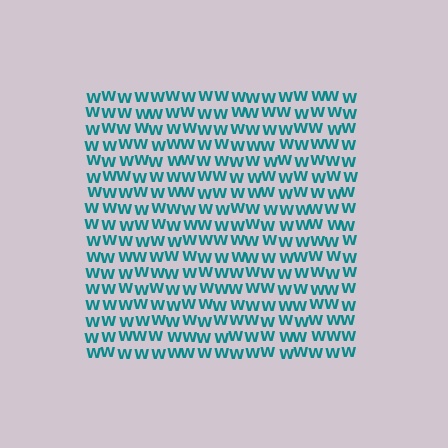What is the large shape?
The large shape is a square.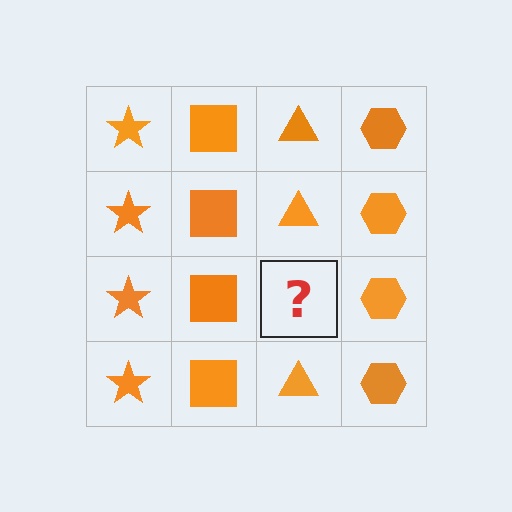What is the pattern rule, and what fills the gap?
The rule is that each column has a consistent shape. The gap should be filled with an orange triangle.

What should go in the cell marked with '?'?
The missing cell should contain an orange triangle.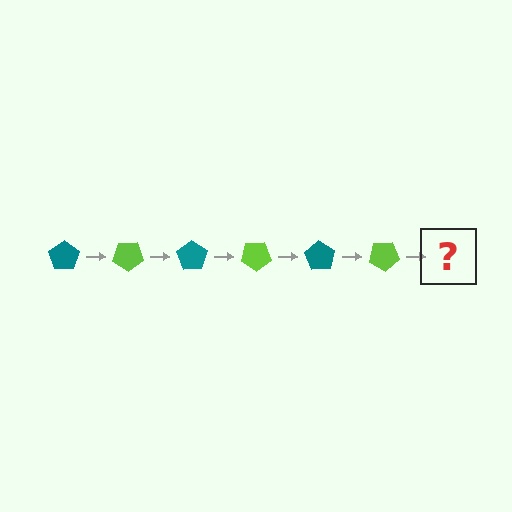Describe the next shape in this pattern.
It should be a teal pentagon, rotated 210 degrees from the start.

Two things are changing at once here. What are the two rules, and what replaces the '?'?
The two rules are that it rotates 35 degrees each step and the color cycles through teal and lime. The '?' should be a teal pentagon, rotated 210 degrees from the start.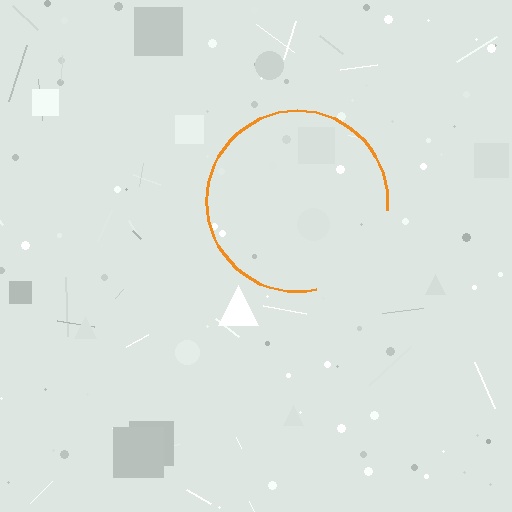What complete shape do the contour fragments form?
The contour fragments form a circle.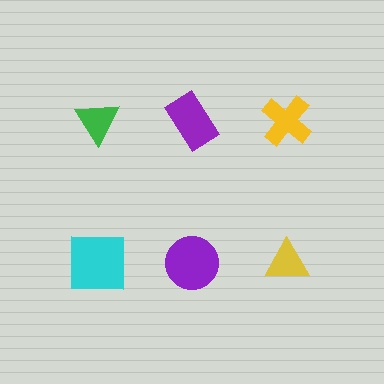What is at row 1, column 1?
A green triangle.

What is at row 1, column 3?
A yellow cross.